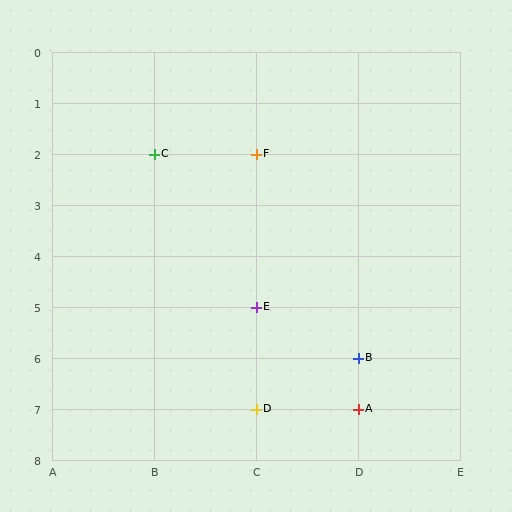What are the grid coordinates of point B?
Point B is at grid coordinates (D, 6).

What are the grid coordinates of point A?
Point A is at grid coordinates (D, 7).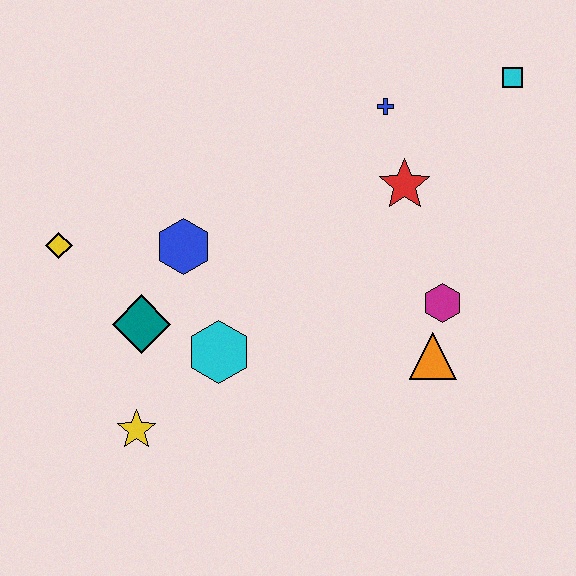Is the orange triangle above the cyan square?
No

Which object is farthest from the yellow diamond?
The cyan square is farthest from the yellow diamond.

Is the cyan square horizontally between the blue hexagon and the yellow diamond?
No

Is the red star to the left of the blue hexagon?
No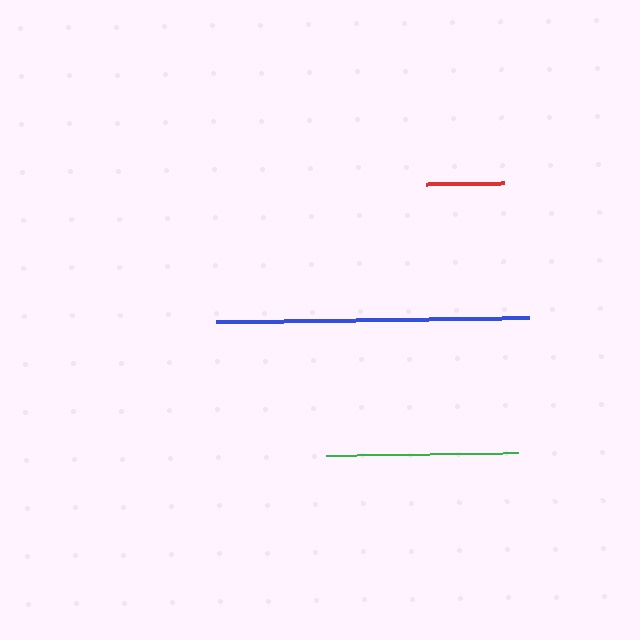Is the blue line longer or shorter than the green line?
The blue line is longer than the green line.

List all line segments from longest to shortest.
From longest to shortest: blue, green, red.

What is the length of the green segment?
The green segment is approximately 193 pixels long.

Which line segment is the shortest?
The red line is the shortest at approximately 78 pixels.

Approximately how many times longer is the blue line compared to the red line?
The blue line is approximately 4.0 times the length of the red line.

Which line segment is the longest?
The blue line is the longest at approximately 312 pixels.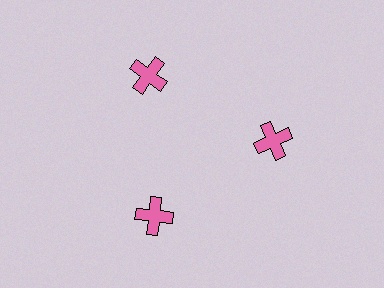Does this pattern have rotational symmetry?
Yes, this pattern has 3-fold rotational symmetry. It looks the same after rotating 120 degrees around the center.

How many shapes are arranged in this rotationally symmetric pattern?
There are 3 shapes, arranged in 3 groups of 1.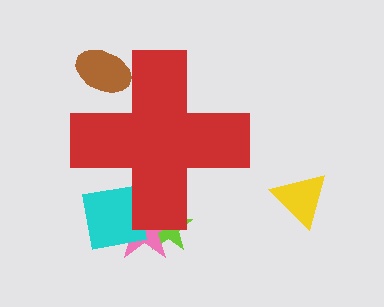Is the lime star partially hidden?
Yes, the lime star is partially hidden behind the red cross.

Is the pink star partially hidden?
Yes, the pink star is partially hidden behind the red cross.